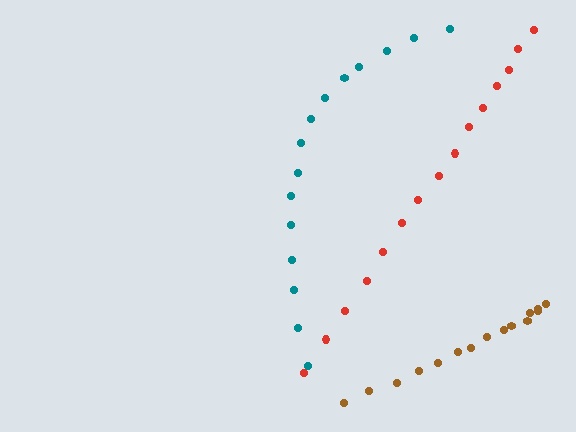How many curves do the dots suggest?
There are 3 distinct paths.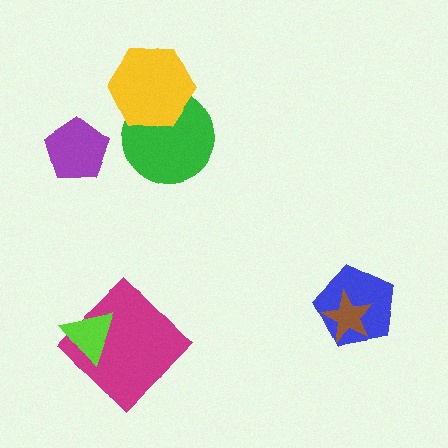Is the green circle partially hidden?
Yes, it is partially covered by another shape.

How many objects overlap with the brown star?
1 object overlaps with the brown star.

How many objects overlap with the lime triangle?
1 object overlaps with the lime triangle.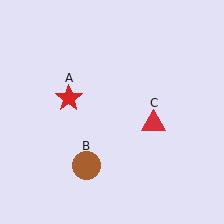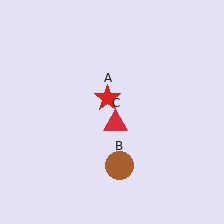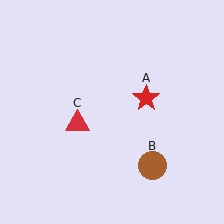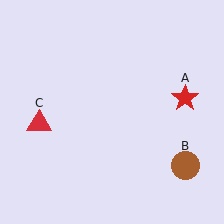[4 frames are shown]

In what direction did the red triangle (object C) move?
The red triangle (object C) moved left.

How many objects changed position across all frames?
3 objects changed position: red star (object A), brown circle (object B), red triangle (object C).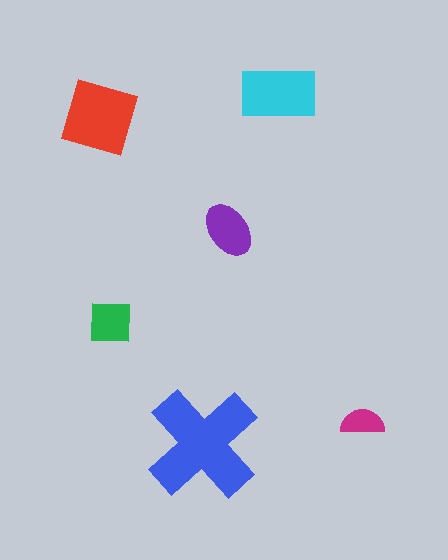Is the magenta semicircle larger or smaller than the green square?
Smaller.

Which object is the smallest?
The magenta semicircle.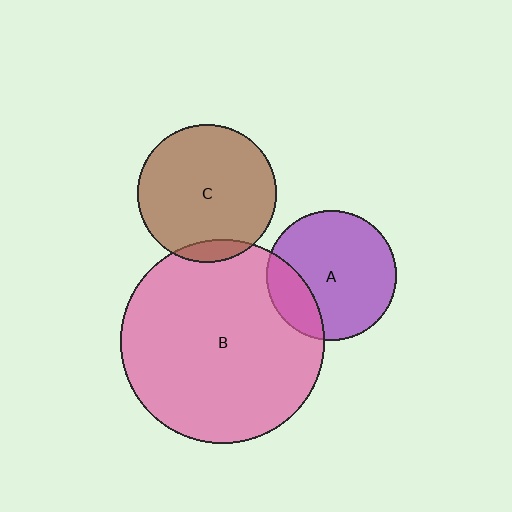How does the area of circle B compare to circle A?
Approximately 2.5 times.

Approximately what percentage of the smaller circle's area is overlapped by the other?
Approximately 10%.